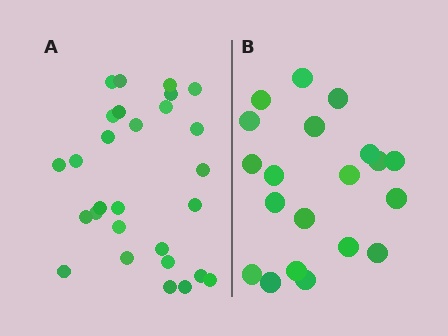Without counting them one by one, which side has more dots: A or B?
Region A (the left region) has more dots.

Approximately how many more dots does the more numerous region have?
Region A has roughly 8 or so more dots than region B.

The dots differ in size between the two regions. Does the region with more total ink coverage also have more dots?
No. Region B has more total ink coverage because its dots are larger, but region A actually contains more individual dots. Total area can be misleading — the number of items is what matters here.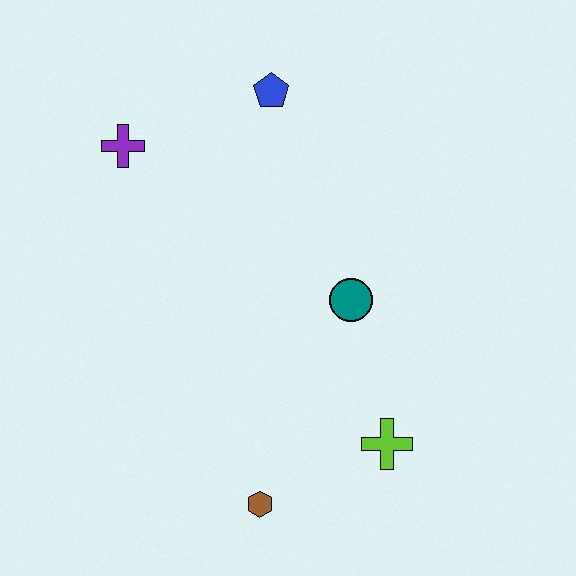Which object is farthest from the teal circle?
The purple cross is farthest from the teal circle.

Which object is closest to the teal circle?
The lime cross is closest to the teal circle.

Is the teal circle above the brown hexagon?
Yes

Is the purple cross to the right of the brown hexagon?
No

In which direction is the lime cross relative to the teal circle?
The lime cross is below the teal circle.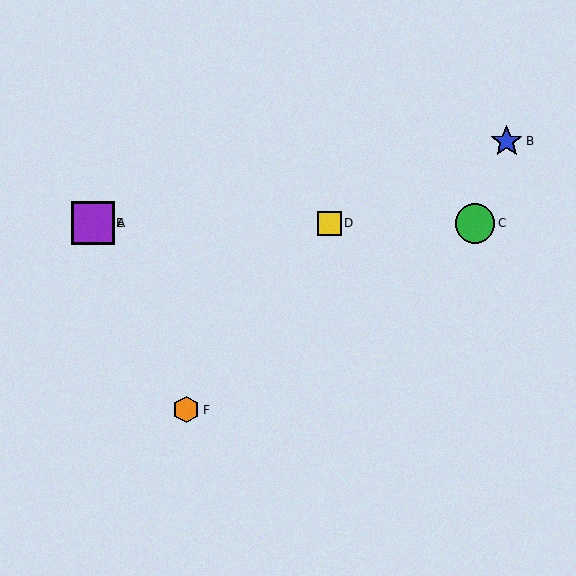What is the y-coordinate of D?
Object D is at y≈223.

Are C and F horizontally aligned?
No, C is at y≈223 and F is at y≈410.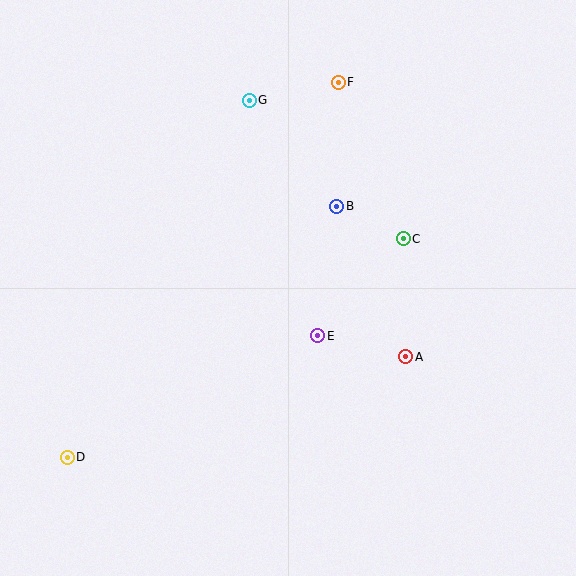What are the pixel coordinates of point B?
Point B is at (337, 206).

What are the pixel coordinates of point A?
Point A is at (406, 357).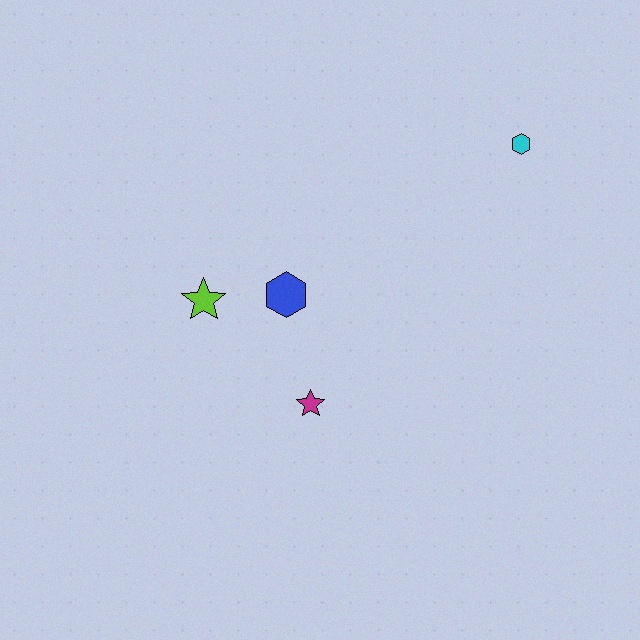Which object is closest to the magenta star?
The blue hexagon is closest to the magenta star.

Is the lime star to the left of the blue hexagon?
Yes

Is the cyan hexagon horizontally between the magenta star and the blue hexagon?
No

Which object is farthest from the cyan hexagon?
The lime star is farthest from the cyan hexagon.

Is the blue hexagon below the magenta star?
No